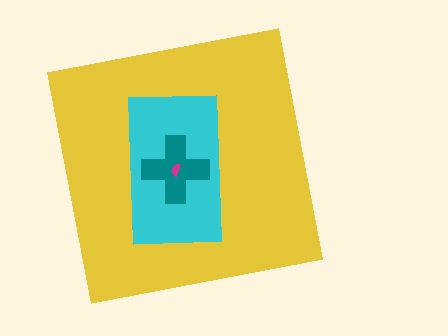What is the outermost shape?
The yellow square.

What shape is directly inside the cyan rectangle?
The teal cross.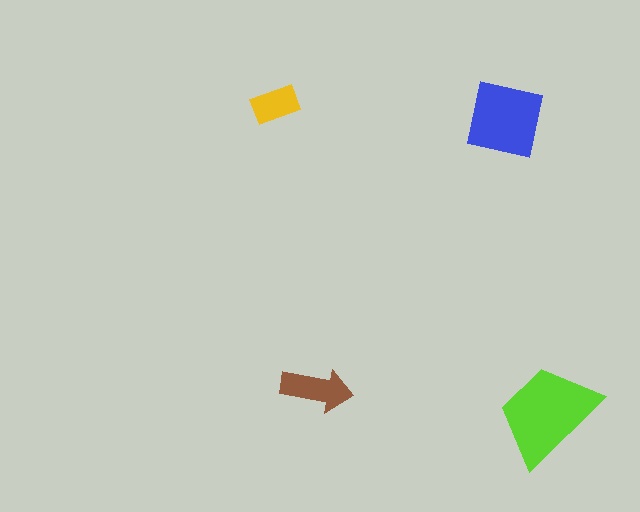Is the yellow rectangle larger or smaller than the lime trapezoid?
Smaller.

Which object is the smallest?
The yellow rectangle.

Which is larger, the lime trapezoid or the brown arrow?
The lime trapezoid.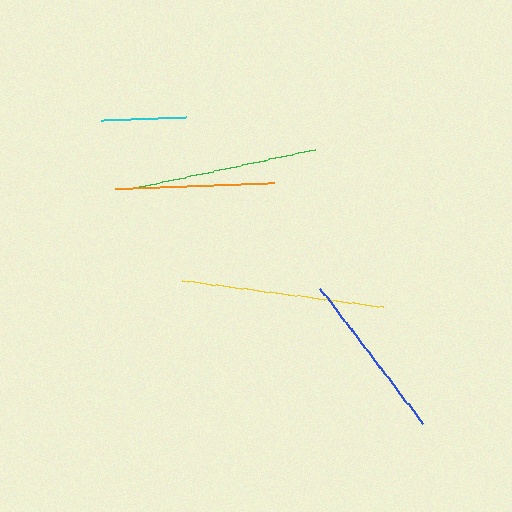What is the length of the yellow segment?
The yellow segment is approximately 203 pixels long.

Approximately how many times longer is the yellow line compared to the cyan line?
The yellow line is approximately 2.4 times the length of the cyan line.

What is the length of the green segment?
The green segment is approximately 180 pixels long.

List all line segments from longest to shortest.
From longest to shortest: yellow, green, blue, orange, cyan.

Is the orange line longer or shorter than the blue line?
The blue line is longer than the orange line.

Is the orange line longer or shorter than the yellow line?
The yellow line is longer than the orange line.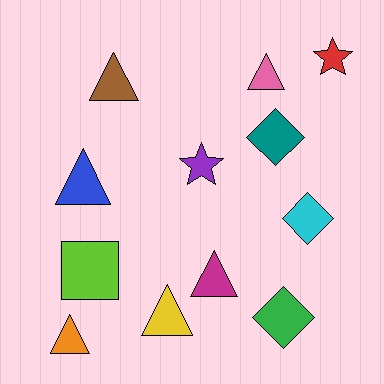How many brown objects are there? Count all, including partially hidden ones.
There is 1 brown object.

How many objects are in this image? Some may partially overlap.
There are 12 objects.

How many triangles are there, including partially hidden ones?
There are 6 triangles.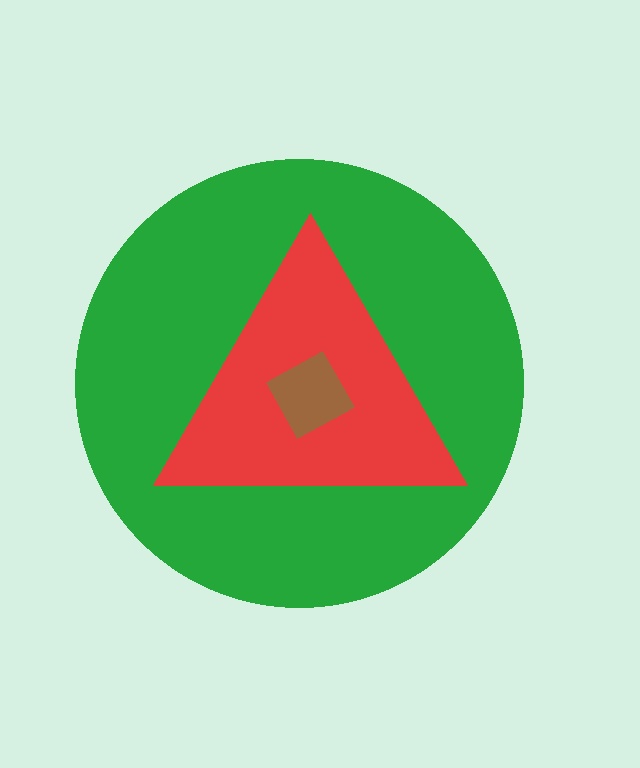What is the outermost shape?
The green circle.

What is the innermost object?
The brown diamond.